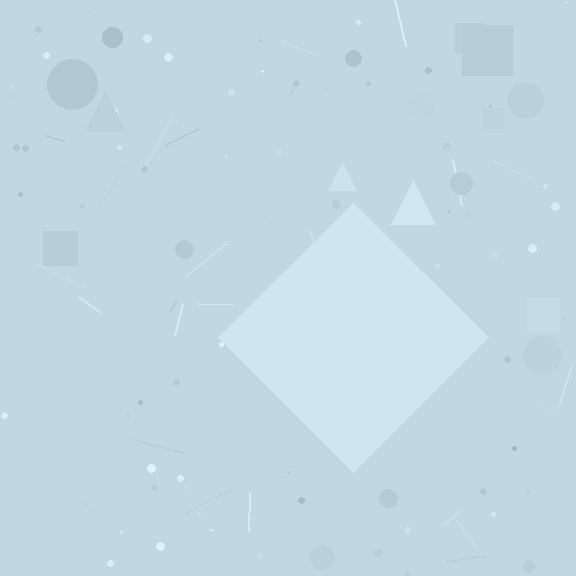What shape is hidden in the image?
A diamond is hidden in the image.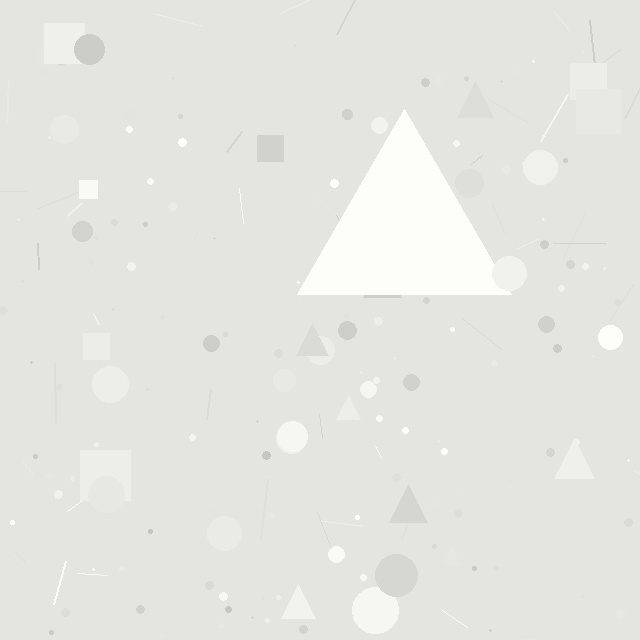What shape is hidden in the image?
A triangle is hidden in the image.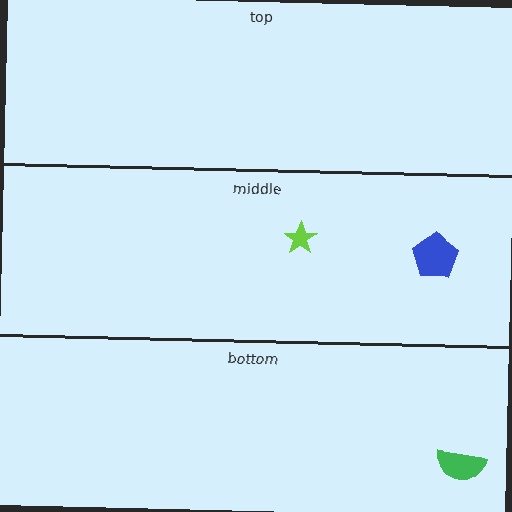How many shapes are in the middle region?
2.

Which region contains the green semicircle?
The bottom region.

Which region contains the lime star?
The middle region.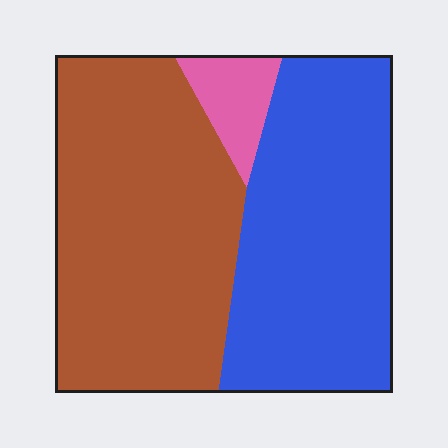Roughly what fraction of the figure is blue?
Blue covers around 45% of the figure.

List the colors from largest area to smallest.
From largest to smallest: brown, blue, pink.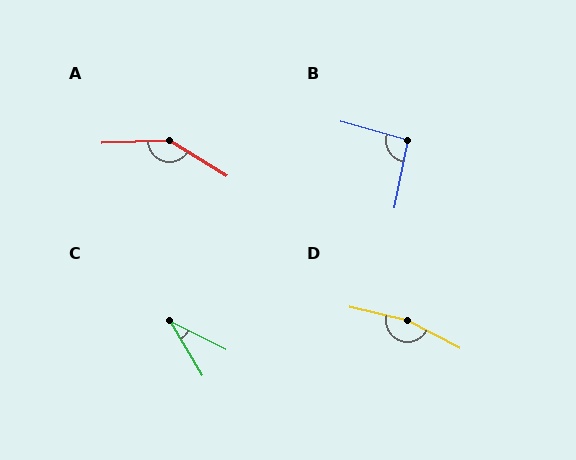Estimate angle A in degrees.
Approximately 146 degrees.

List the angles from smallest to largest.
C (32°), B (94°), A (146°), D (166°).